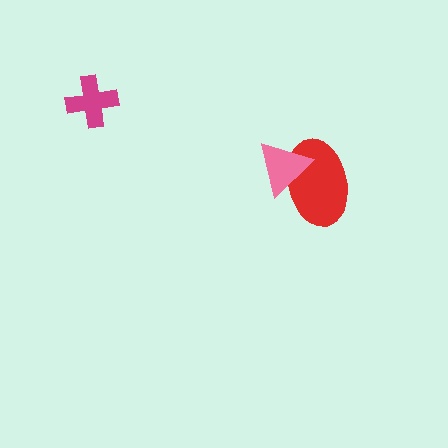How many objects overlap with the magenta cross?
0 objects overlap with the magenta cross.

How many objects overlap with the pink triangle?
1 object overlaps with the pink triangle.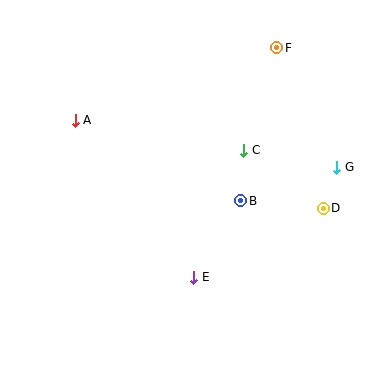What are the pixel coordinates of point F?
Point F is at (277, 48).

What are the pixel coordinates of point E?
Point E is at (194, 278).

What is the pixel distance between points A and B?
The distance between A and B is 184 pixels.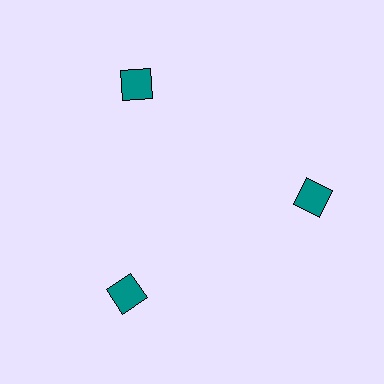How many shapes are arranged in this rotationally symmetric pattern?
There are 3 shapes, arranged in 3 groups of 1.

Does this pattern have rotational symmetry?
Yes, this pattern has 3-fold rotational symmetry. It looks the same after rotating 120 degrees around the center.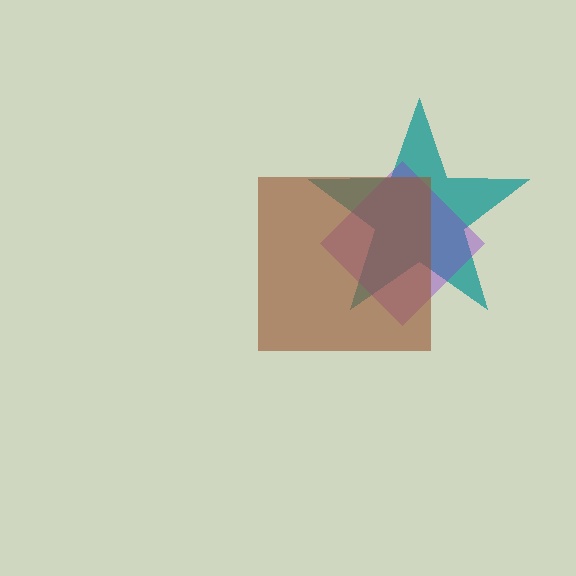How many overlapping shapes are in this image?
There are 3 overlapping shapes in the image.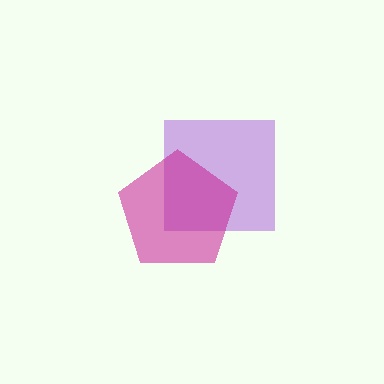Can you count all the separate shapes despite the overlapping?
Yes, there are 2 separate shapes.